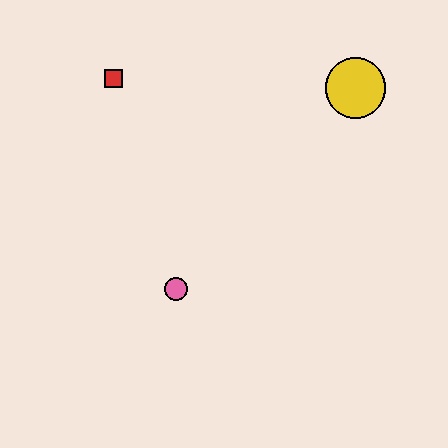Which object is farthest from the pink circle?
The yellow circle is farthest from the pink circle.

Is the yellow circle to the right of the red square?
Yes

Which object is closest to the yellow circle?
The red square is closest to the yellow circle.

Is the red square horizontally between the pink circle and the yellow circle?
No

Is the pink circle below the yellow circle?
Yes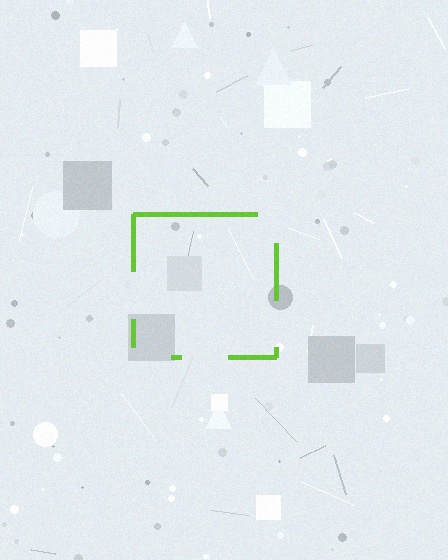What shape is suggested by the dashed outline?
The dashed outline suggests a square.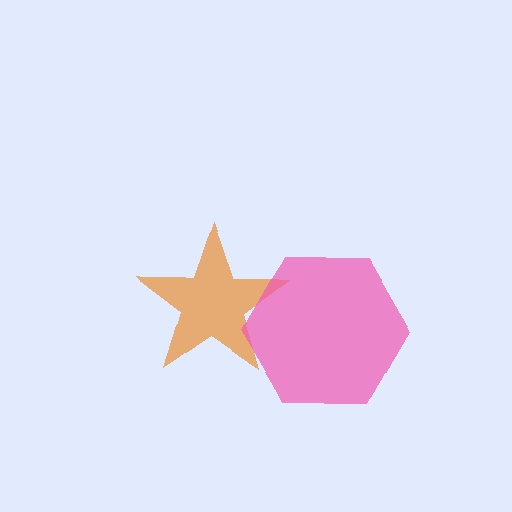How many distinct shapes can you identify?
There are 2 distinct shapes: an orange star, a pink hexagon.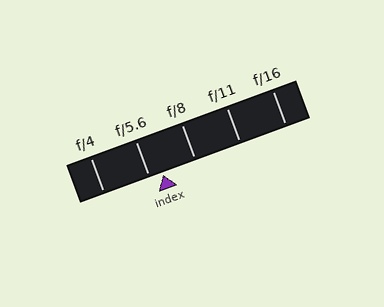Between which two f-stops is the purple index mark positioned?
The index mark is between f/5.6 and f/8.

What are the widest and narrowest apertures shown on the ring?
The widest aperture shown is f/4 and the narrowest is f/16.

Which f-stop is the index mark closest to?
The index mark is closest to f/5.6.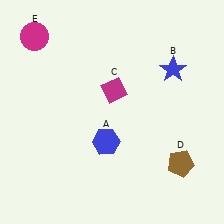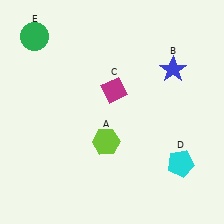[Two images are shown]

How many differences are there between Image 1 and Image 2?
There are 3 differences between the two images.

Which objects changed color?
A changed from blue to lime. D changed from brown to cyan. E changed from magenta to green.